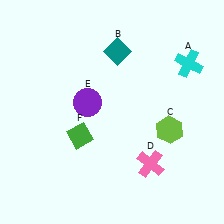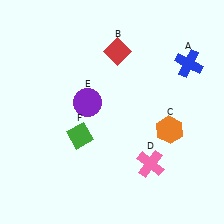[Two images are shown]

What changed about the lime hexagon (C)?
In Image 1, C is lime. In Image 2, it changed to orange.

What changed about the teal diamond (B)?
In Image 1, B is teal. In Image 2, it changed to red.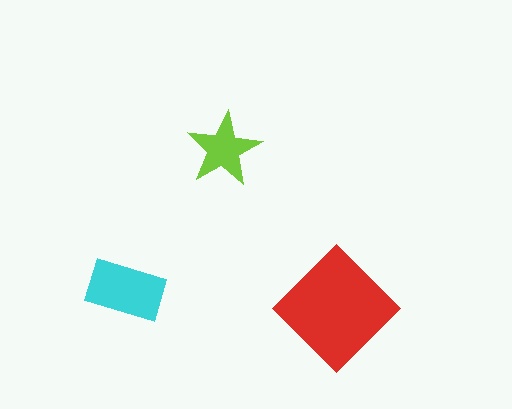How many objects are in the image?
There are 3 objects in the image.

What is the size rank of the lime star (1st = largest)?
3rd.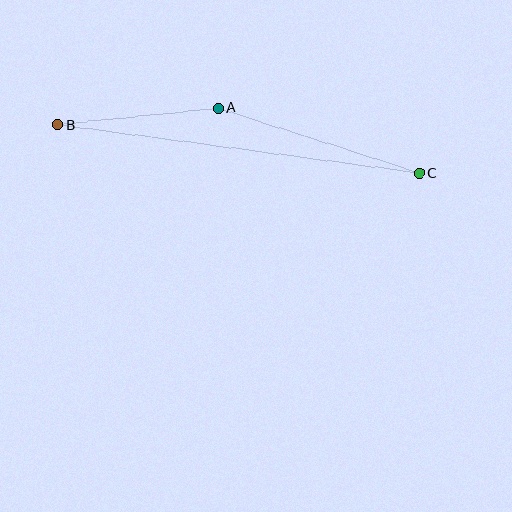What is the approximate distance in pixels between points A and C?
The distance between A and C is approximately 212 pixels.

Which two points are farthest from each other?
Points B and C are farthest from each other.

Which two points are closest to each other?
Points A and B are closest to each other.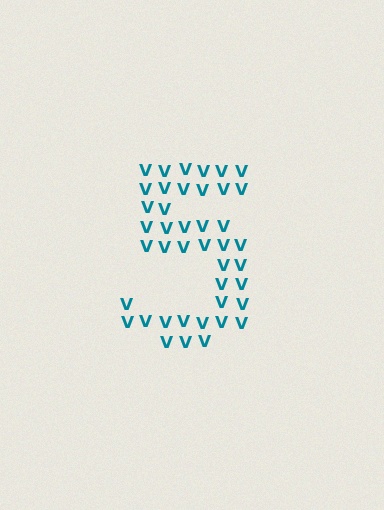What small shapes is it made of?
It is made of small letter V's.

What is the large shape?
The large shape is the digit 5.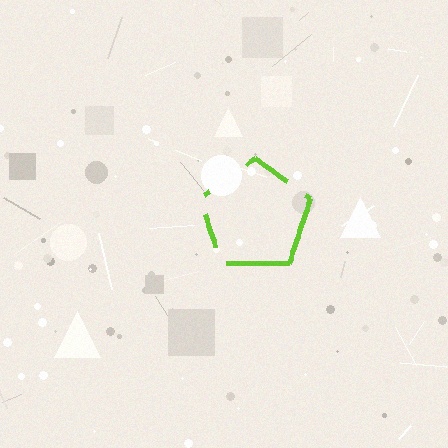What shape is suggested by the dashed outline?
The dashed outline suggests a pentagon.